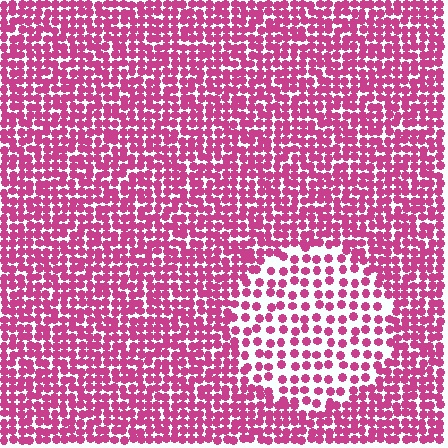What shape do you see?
I see a circle.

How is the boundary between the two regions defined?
The boundary is defined by a change in element density (approximately 2.0x ratio). All elements are the same color, size, and shape.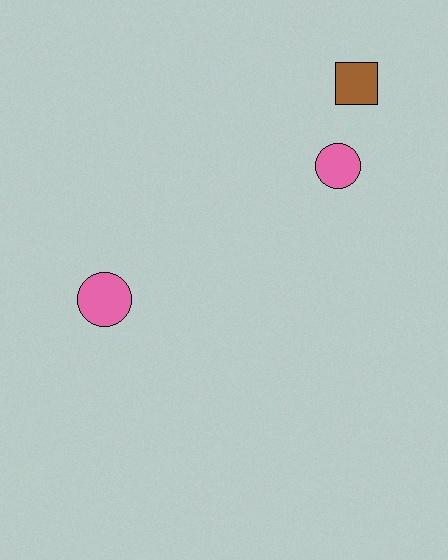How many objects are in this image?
There are 3 objects.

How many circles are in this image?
There are 2 circles.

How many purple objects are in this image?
There are no purple objects.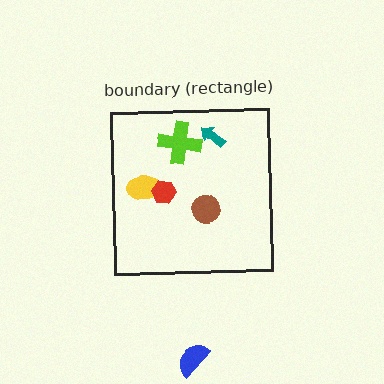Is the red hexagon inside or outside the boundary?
Inside.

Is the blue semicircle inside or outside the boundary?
Outside.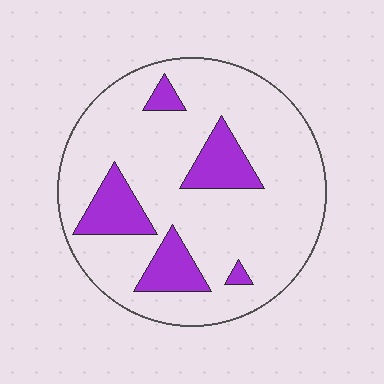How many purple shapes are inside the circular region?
5.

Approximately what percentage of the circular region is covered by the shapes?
Approximately 20%.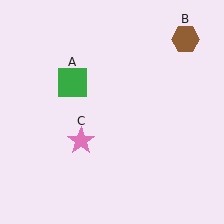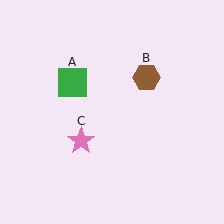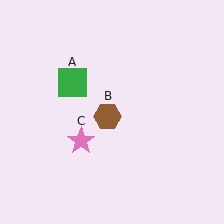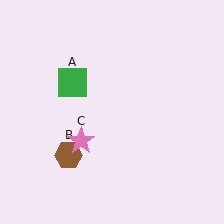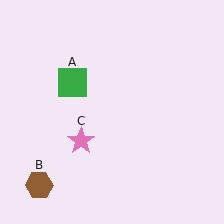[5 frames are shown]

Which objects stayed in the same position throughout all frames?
Green square (object A) and pink star (object C) remained stationary.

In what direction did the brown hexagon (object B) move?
The brown hexagon (object B) moved down and to the left.